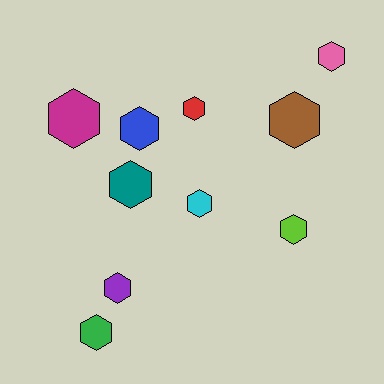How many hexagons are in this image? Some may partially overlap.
There are 10 hexagons.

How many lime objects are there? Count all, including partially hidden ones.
There is 1 lime object.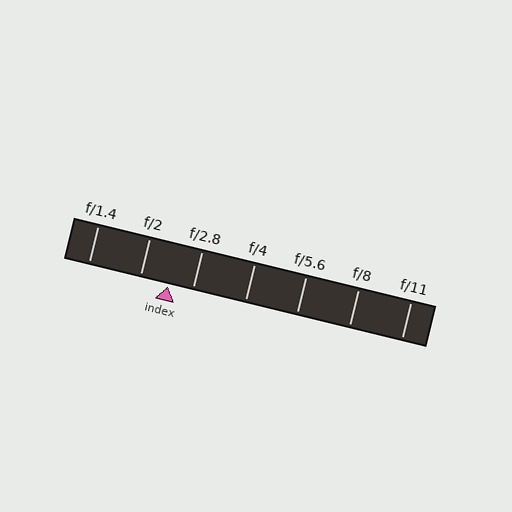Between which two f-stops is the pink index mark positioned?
The index mark is between f/2 and f/2.8.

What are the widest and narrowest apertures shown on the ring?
The widest aperture shown is f/1.4 and the narrowest is f/11.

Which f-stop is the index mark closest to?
The index mark is closest to f/2.8.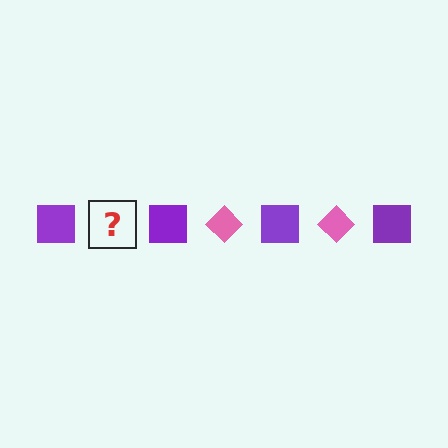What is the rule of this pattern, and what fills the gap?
The rule is that the pattern alternates between purple square and pink diamond. The gap should be filled with a pink diamond.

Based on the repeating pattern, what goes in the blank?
The blank should be a pink diamond.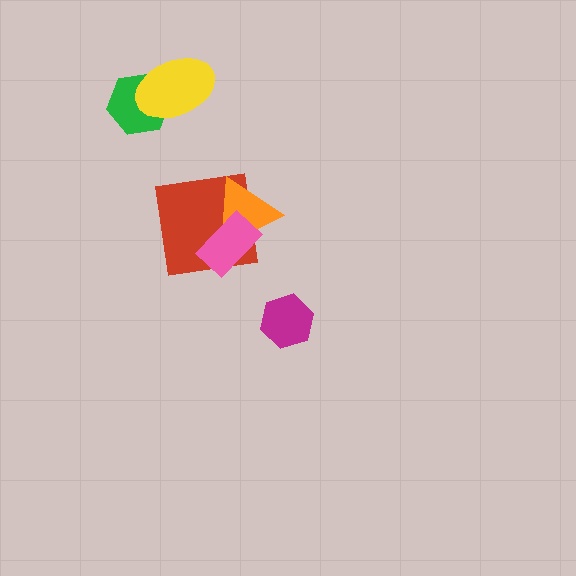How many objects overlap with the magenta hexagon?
0 objects overlap with the magenta hexagon.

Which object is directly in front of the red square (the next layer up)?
The orange triangle is directly in front of the red square.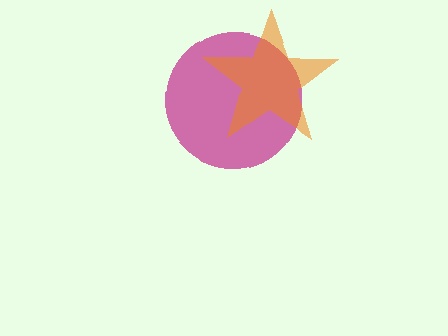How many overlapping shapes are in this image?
There are 2 overlapping shapes in the image.